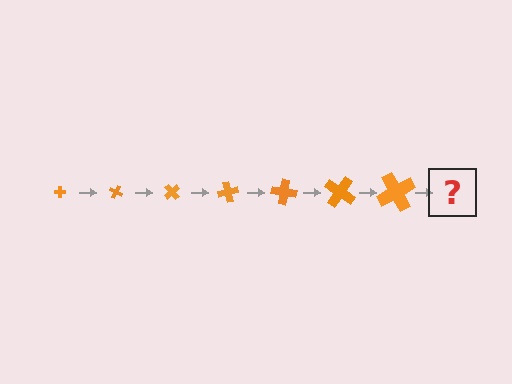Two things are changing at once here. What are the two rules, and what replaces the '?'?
The two rules are that the cross grows larger each step and it rotates 25 degrees each step. The '?' should be a cross, larger than the previous one and rotated 175 degrees from the start.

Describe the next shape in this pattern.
It should be a cross, larger than the previous one and rotated 175 degrees from the start.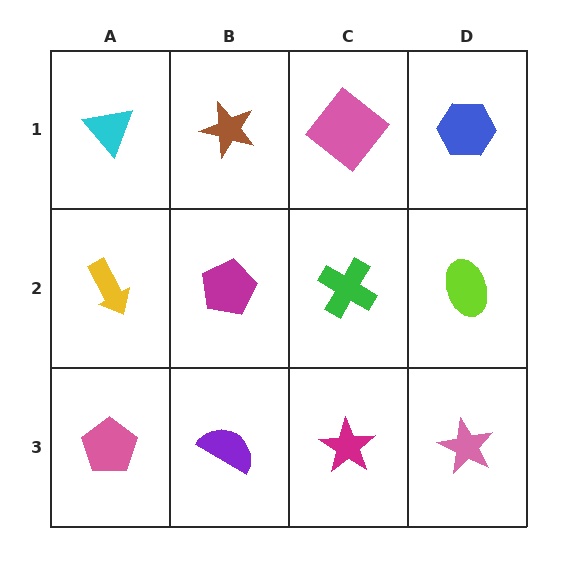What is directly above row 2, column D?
A blue hexagon.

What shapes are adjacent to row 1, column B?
A magenta pentagon (row 2, column B), a cyan triangle (row 1, column A), a pink diamond (row 1, column C).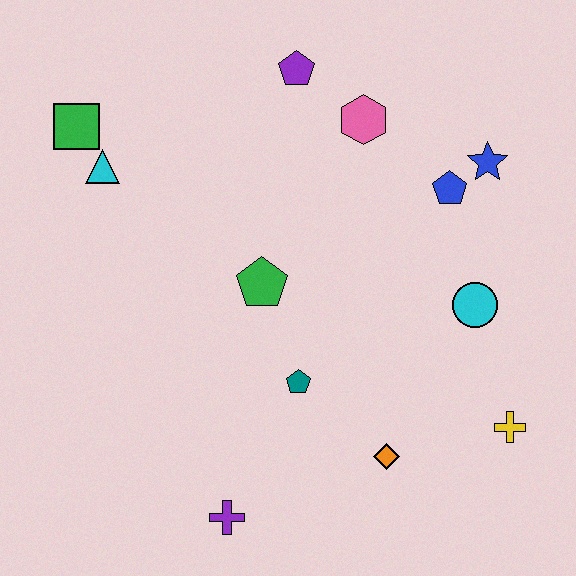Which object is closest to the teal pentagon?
The green pentagon is closest to the teal pentagon.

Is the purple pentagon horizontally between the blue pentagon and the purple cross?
Yes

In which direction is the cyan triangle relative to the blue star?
The cyan triangle is to the left of the blue star.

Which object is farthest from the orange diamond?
The green square is farthest from the orange diamond.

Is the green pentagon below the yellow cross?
No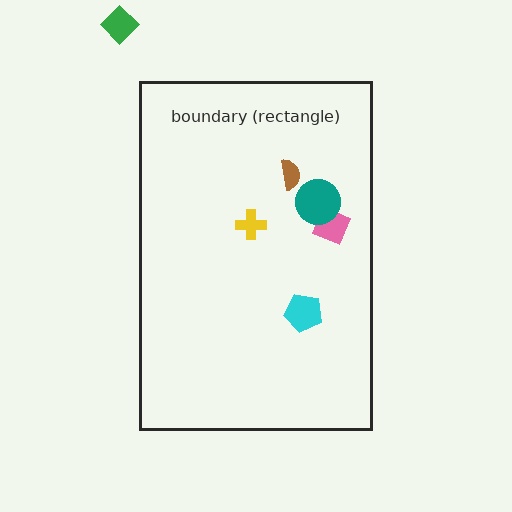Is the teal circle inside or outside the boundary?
Inside.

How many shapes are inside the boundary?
5 inside, 1 outside.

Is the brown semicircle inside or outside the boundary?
Inside.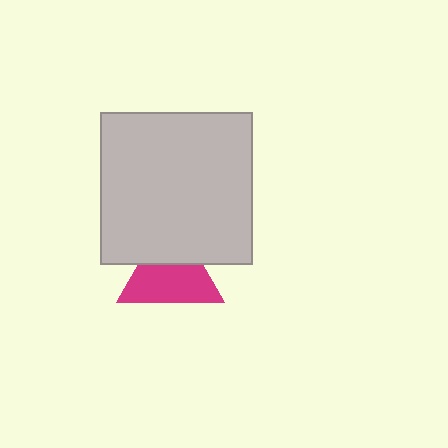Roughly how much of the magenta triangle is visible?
About half of it is visible (roughly 64%).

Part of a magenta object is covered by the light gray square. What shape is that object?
It is a triangle.